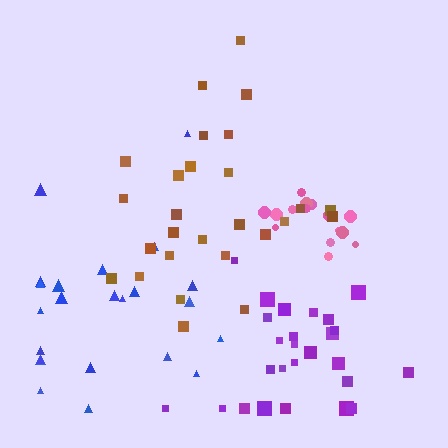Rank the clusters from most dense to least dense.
pink, purple, brown, blue.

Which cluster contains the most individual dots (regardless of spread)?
Purple (27).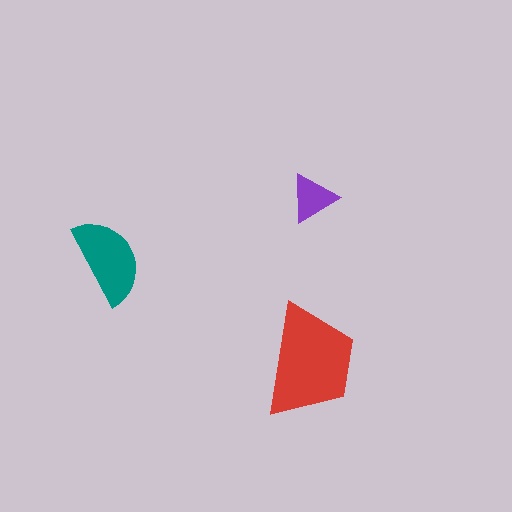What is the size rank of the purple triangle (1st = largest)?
3rd.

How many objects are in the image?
There are 3 objects in the image.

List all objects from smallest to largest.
The purple triangle, the teal semicircle, the red trapezoid.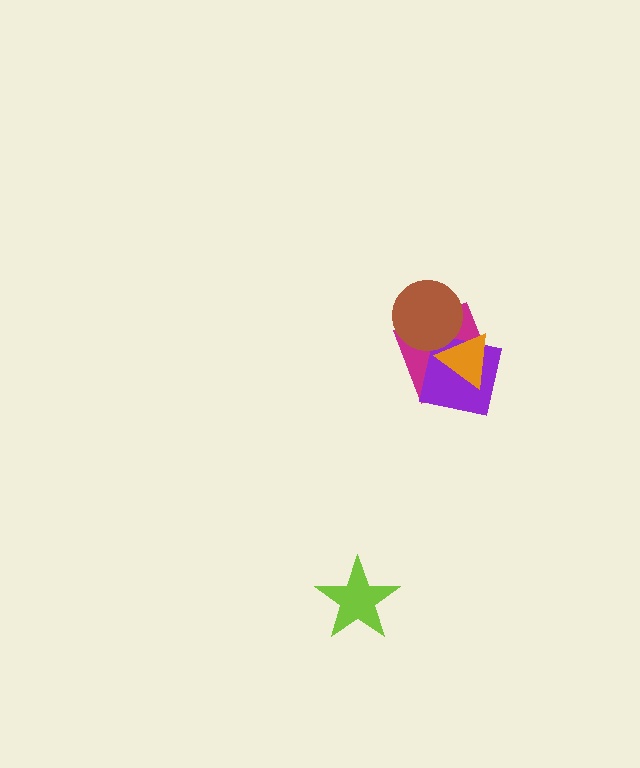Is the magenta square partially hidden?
Yes, it is partially covered by another shape.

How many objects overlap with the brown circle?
3 objects overlap with the brown circle.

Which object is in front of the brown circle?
The orange triangle is in front of the brown circle.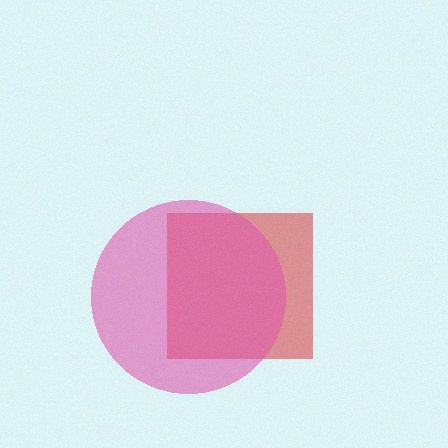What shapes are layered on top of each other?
The layered shapes are: a red square, a pink circle.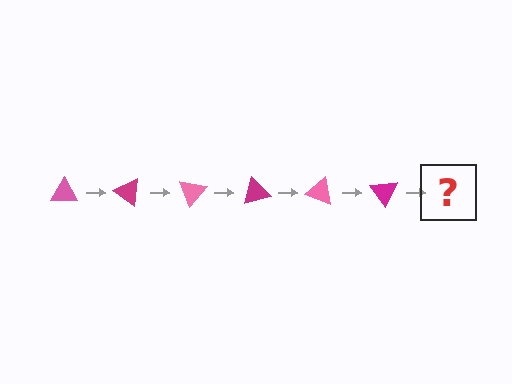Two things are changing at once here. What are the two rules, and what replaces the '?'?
The two rules are that it rotates 35 degrees each step and the color cycles through pink and magenta. The '?' should be a pink triangle, rotated 210 degrees from the start.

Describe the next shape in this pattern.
It should be a pink triangle, rotated 210 degrees from the start.